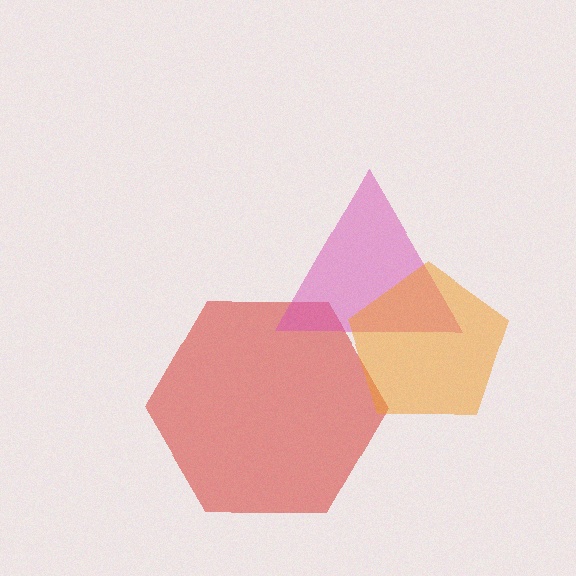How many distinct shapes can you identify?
There are 3 distinct shapes: a red hexagon, a pink triangle, an orange pentagon.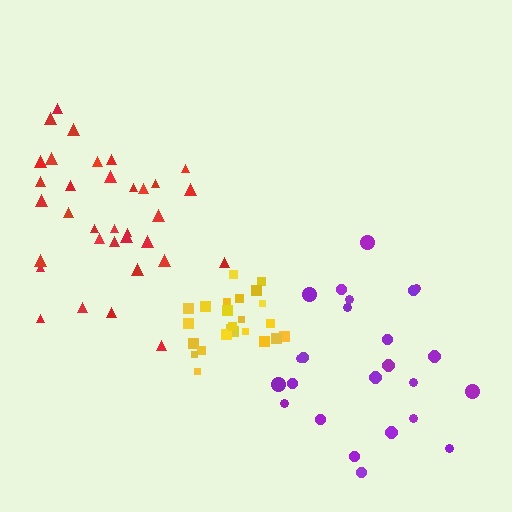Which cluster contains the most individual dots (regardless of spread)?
Red (34).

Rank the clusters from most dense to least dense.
yellow, red, purple.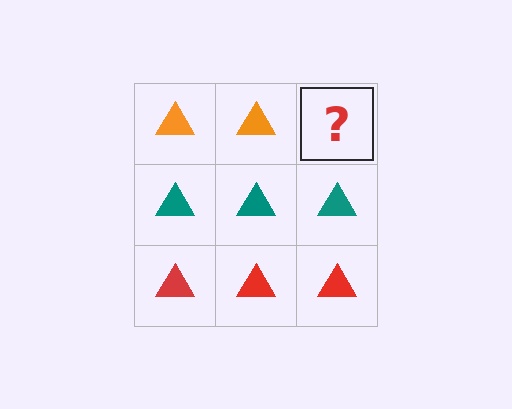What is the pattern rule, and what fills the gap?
The rule is that each row has a consistent color. The gap should be filled with an orange triangle.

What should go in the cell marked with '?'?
The missing cell should contain an orange triangle.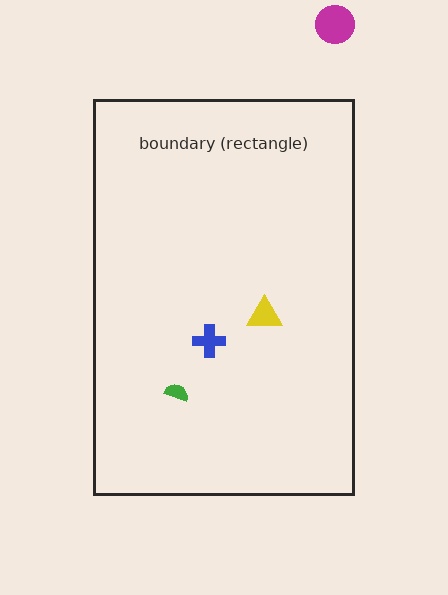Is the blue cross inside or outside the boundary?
Inside.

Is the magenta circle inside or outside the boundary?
Outside.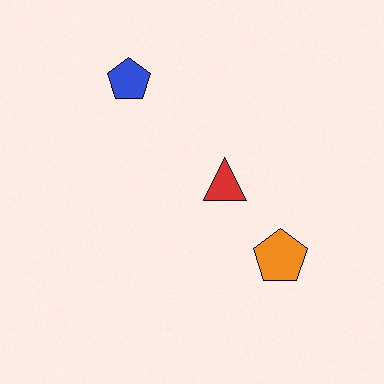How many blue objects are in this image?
There is 1 blue object.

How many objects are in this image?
There are 3 objects.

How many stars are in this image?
There are no stars.